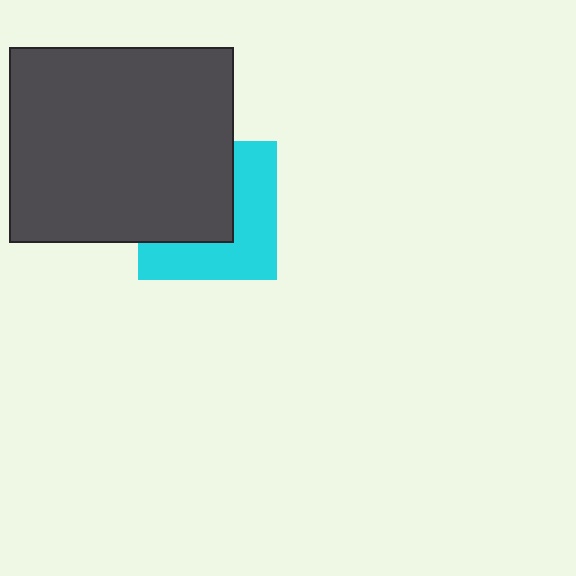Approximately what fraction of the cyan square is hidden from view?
Roughly 51% of the cyan square is hidden behind the dark gray rectangle.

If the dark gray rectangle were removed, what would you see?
You would see the complete cyan square.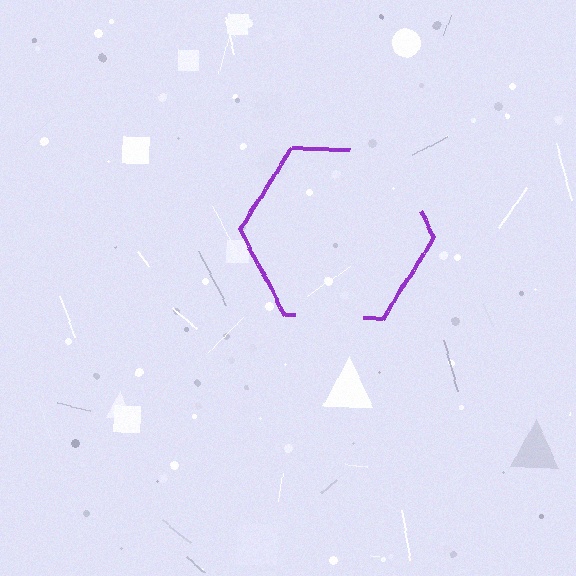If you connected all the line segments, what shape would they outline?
They would outline a hexagon.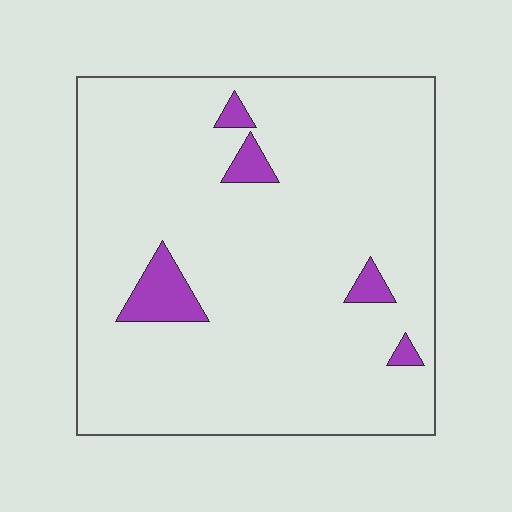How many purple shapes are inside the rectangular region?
5.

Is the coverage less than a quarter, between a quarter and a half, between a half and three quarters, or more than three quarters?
Less than a quarter.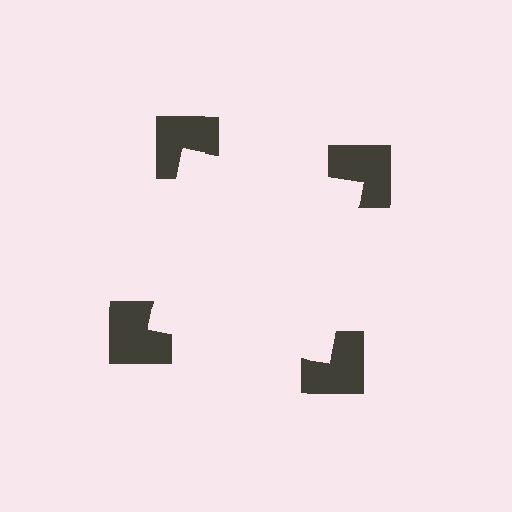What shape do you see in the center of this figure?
An illusory square — its edges are inferred from the aligned wedge cuts in the notched squares, not physically drawn.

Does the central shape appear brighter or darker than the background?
It typically appears slightly brighter than the background, even though no actual brightness change is drawn.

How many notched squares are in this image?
There are 4 — one at each vertex of the illusory square.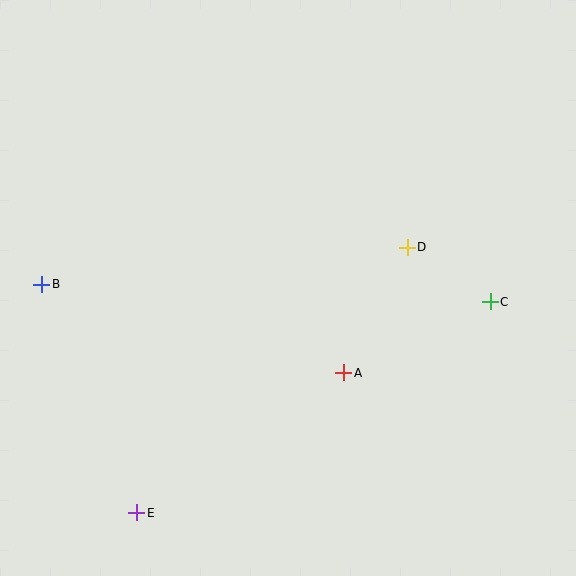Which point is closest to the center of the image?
Point A at (344, 373) is closest to the center.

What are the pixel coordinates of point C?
Point C is at (490, 302).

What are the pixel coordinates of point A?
Point A is at (344, 373).